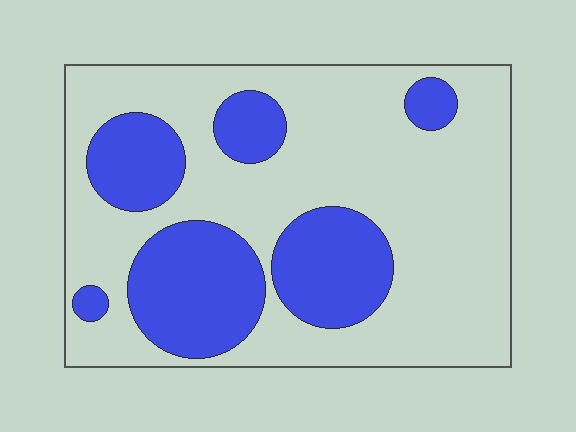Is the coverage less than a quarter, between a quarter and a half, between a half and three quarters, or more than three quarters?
Between a quarter and a half.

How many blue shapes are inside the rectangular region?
6.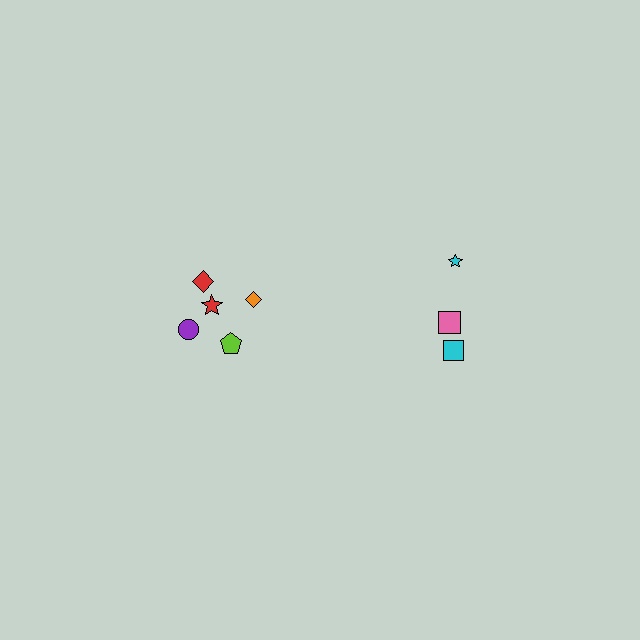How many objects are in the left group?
There are 5 objects.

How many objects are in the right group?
There are 3 objects.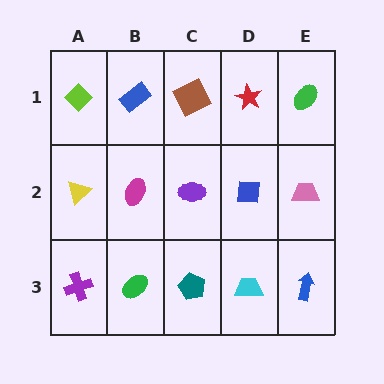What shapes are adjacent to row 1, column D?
A blue square (row 2, column D), a brown square (row 1, column C), a green ellipse (row 1, column E).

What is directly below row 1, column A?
A yellow triangle.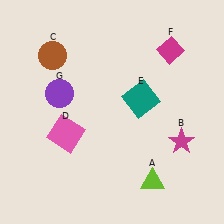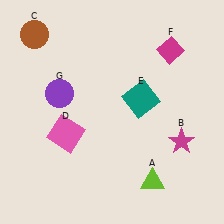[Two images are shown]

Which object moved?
The brown circle (C) moved up.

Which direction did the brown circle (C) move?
The brown circle (C) moved up.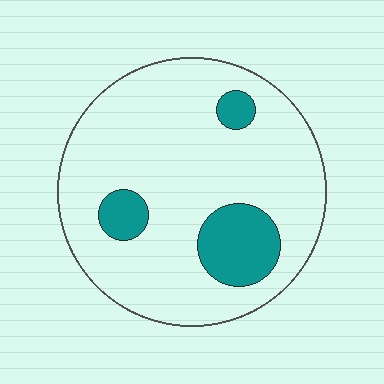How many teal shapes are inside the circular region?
3.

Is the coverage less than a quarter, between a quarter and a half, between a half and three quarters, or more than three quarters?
Less than a quarter.